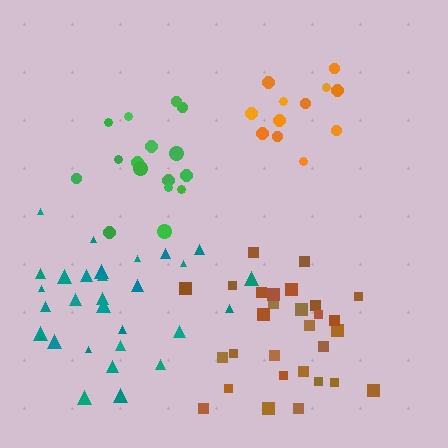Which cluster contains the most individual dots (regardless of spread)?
Teal (30).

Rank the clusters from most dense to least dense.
brown, green, teal, orange.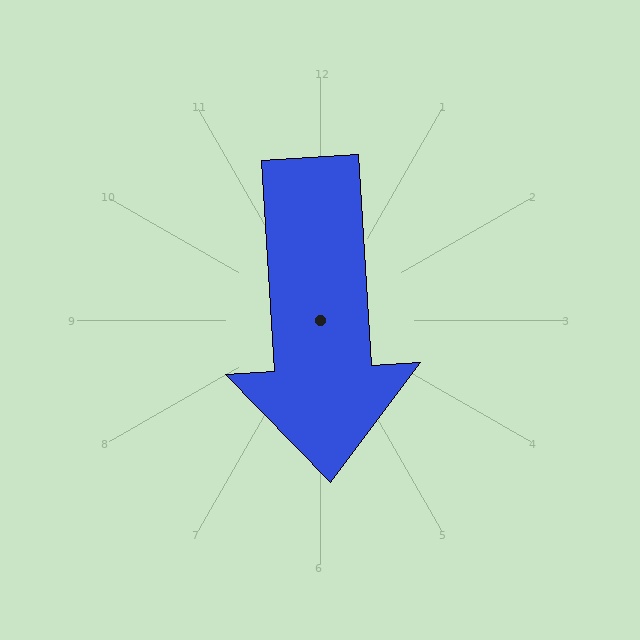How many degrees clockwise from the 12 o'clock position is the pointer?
Approximately 176 degrees.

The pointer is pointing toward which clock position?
Roughly 6 o'clock.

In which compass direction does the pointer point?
South.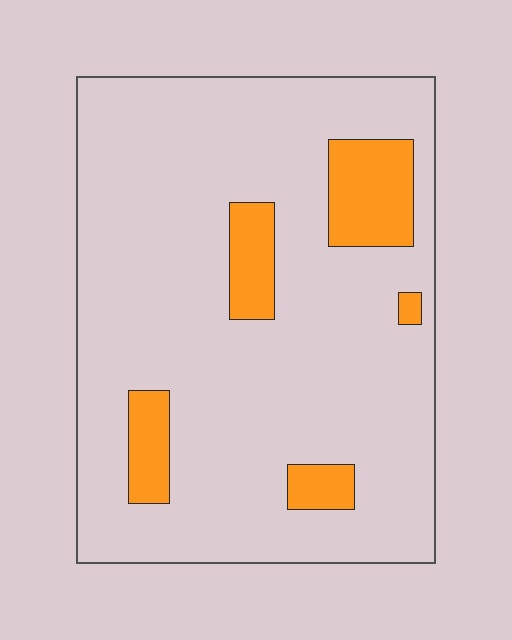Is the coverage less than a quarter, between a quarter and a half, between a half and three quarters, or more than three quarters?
Less than a quarter.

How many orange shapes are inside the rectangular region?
5.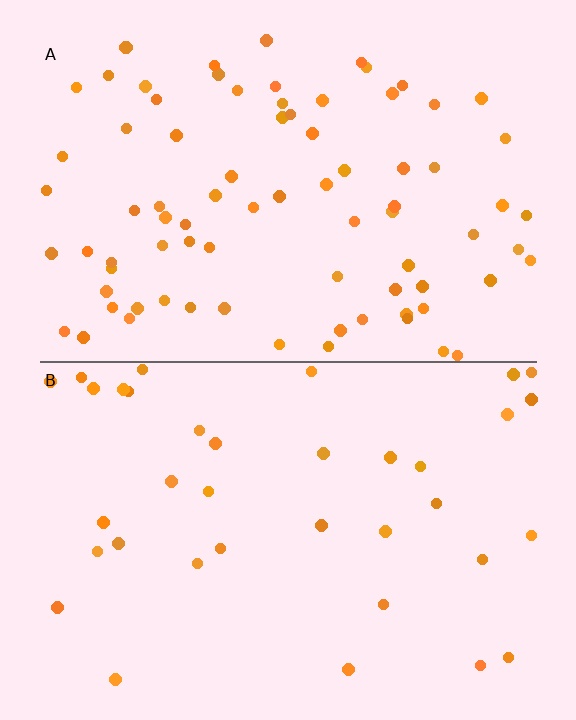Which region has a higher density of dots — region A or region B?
A (the top).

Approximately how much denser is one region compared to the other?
Approximately 2.2× — region A over region B.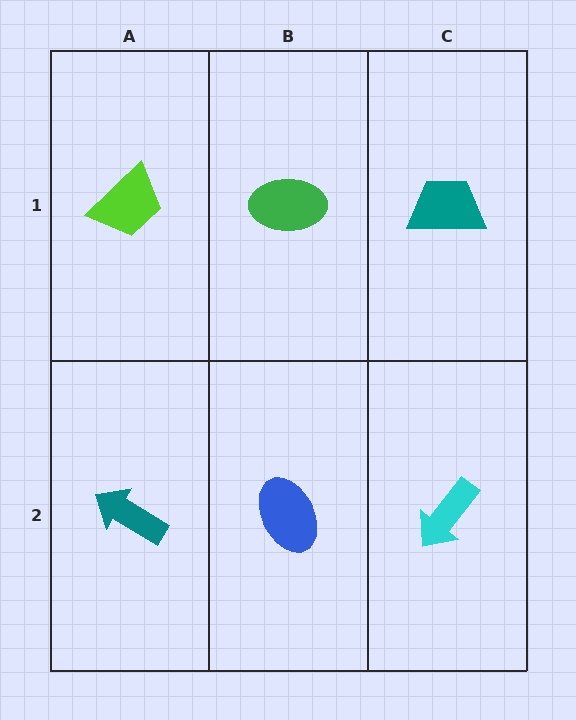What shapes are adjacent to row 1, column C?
A cyan arrow (row 2, column C), a green ellipse (row 1, column B).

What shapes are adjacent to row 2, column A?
A lime trapezoid (row 1, column A), a blue ellipse (row 2, column B).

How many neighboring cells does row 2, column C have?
2.